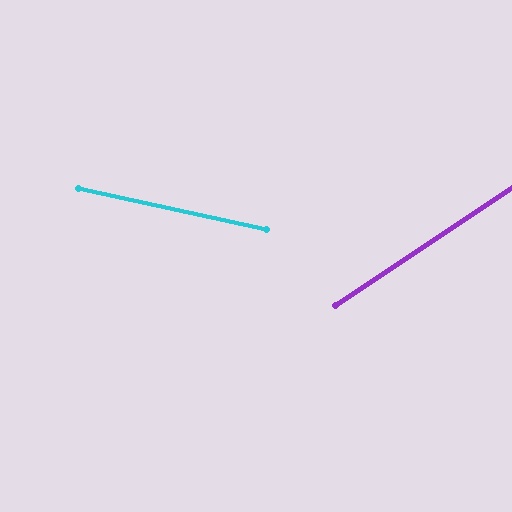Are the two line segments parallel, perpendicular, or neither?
Neither parallel nor perpendicular — they differ by about 46°.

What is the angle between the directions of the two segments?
Approximately 46 degrees.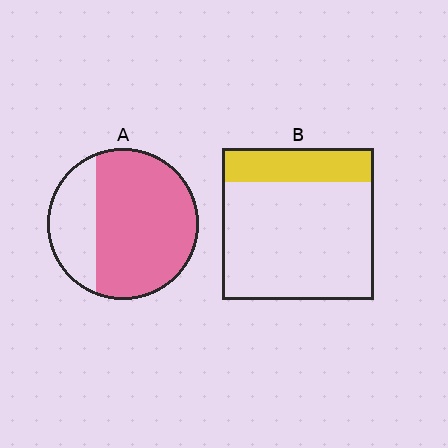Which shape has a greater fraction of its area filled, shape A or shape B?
Shape A.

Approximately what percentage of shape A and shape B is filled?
A is approximately 70% and B is approximately 20%.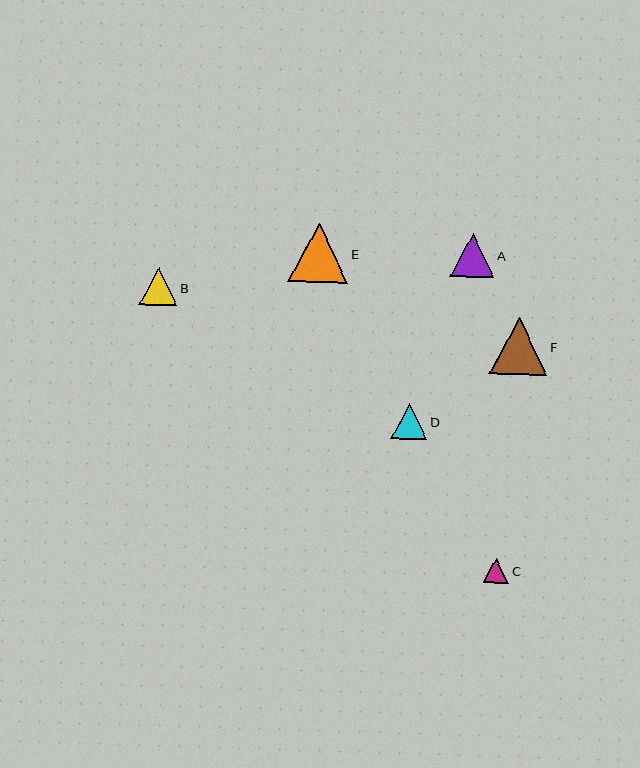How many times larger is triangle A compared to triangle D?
Triangle A is approximately 1.2 times the size of triangle D.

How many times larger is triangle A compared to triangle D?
Triangle A is approximately 1.2 times the size of triangle D.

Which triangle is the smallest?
Triangle C is the smallest with a size of approximately 25 pixels.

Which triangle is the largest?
Triangle E is the largest with a size of approximately 59 pixels.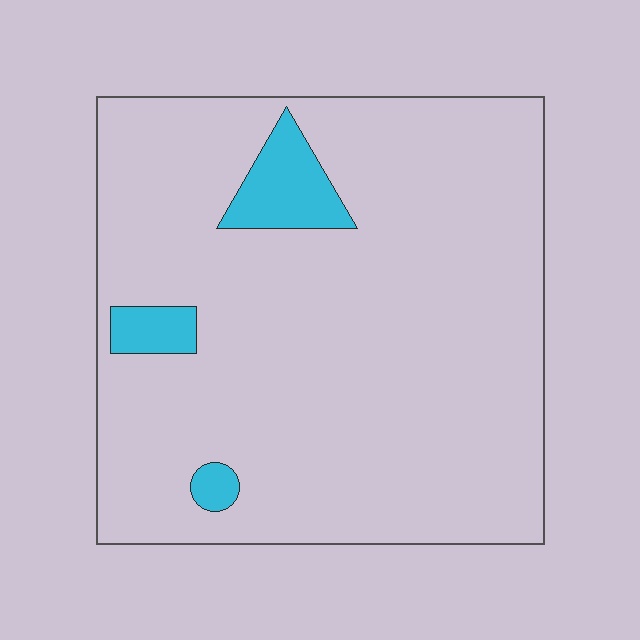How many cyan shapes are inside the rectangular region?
3.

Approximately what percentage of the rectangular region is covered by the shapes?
Approximately 5%.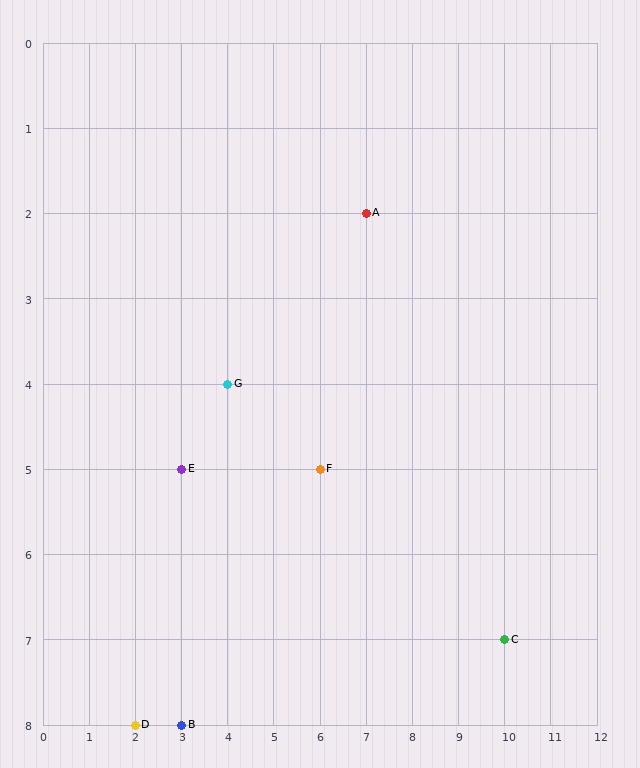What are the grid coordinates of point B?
Point B is at grid coordinates (3, 8).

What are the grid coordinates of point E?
Point E is at grid coordinates (3, 5).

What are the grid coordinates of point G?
Point G is at grid coordinates (4, 4).